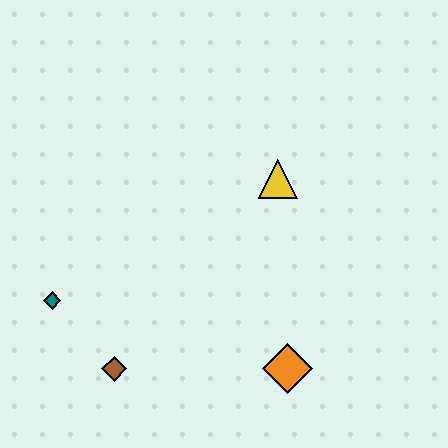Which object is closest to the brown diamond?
The teal diamond is closest to the brown diamond.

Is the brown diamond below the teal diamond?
Yes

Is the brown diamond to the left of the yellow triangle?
Yes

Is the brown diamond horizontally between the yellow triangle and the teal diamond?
Yes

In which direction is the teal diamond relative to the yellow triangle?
The teal diamond is to the left of the yellow triangle.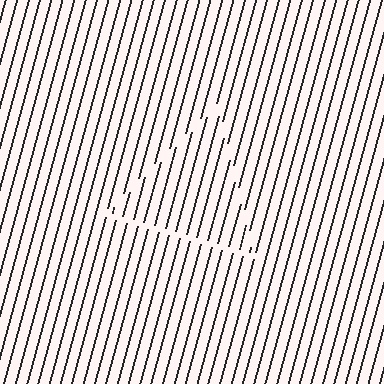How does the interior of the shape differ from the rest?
The interior of the shape contains the same grating, shifted by half a period — the contour is defined by the phase discontinuity where line-ends from the inner and outer gratings abut.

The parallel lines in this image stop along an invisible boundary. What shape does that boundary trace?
An illusory triangle. The interior of the shape contains the same grating, shifted by half a period — the contour is defined by the phase discontinuity where line-ends from the inner and outer gratings abut.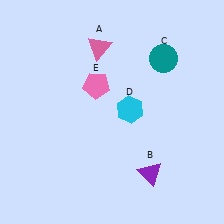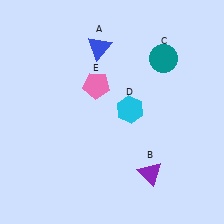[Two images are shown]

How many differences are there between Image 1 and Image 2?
There is 1 difference between the two images.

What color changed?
The triangle (A) changed from pink in Image 1 to blue in Image 2.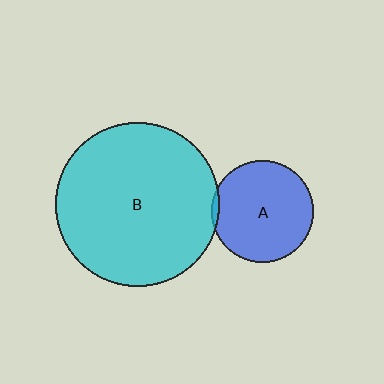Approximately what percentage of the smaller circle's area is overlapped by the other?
Approximately 5%.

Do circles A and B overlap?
Yes.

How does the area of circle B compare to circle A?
Approximately 2.6 times.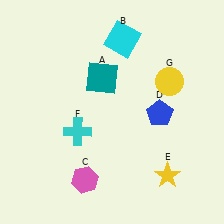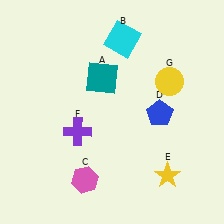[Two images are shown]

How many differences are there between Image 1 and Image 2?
There is 1 difference between the two images.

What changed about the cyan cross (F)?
In Image 1, F is cyan. In Image 2, it changed to purple.